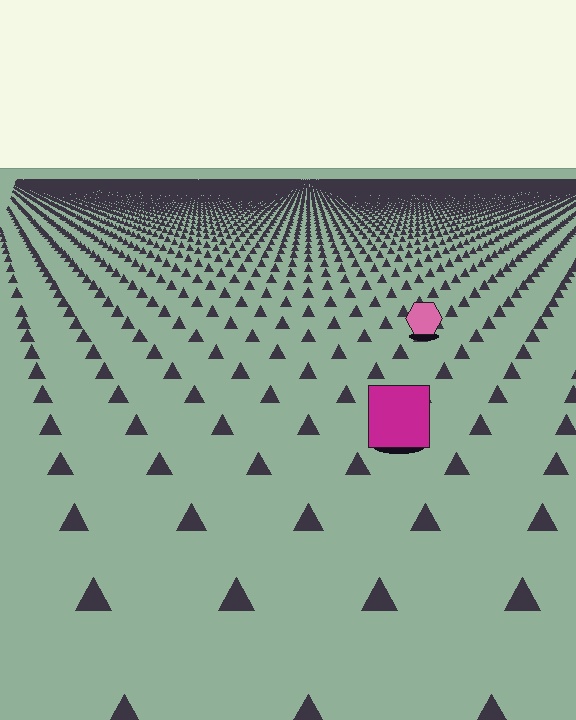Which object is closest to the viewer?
The magenta square is closest. The texture marks near it are larger and more spread out.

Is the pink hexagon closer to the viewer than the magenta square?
No. The magenta square is closer — you can tell from the texture gradient: the ground texture is coarser near it.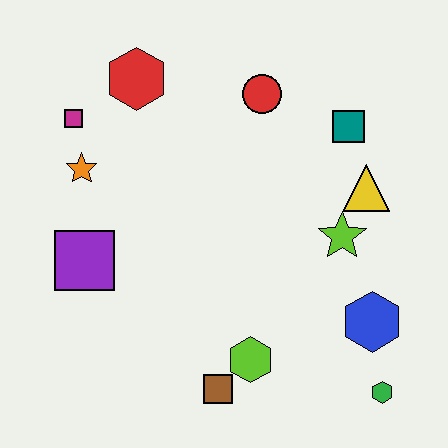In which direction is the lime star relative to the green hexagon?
The lime star is above the green hexagon.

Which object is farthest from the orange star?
The green hexagon is farthest from the orange star.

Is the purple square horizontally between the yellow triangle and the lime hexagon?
No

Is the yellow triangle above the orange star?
No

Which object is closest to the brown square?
The lime hexagon is closest to the brown square.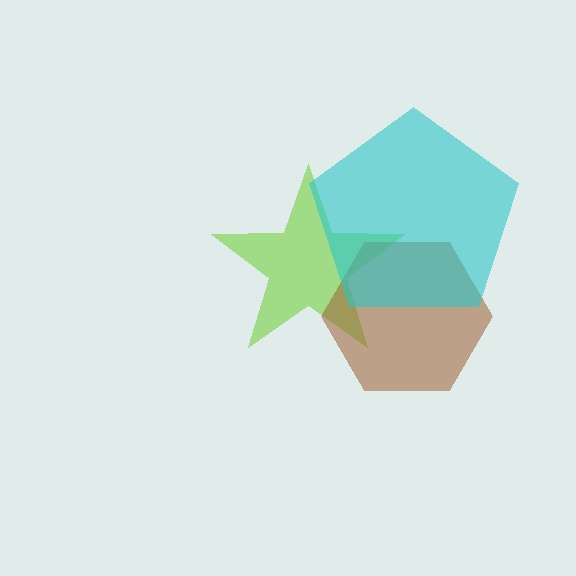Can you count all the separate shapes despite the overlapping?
Yes, there are 3 separate shapes.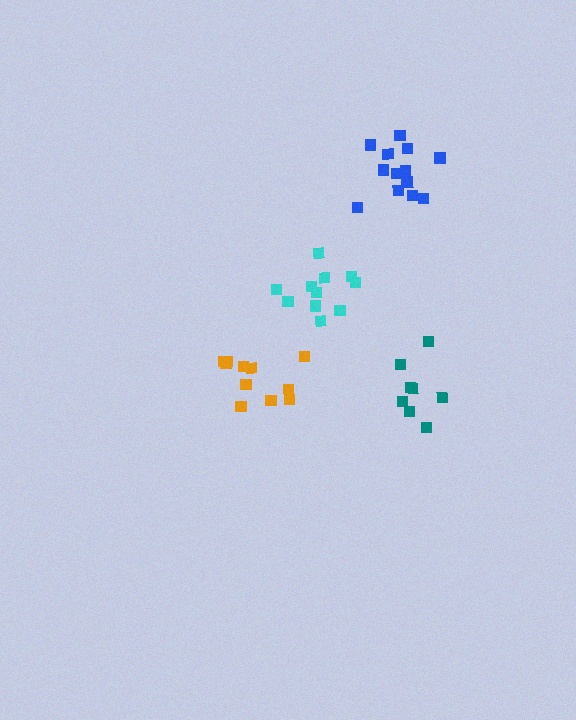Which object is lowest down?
The teal cluster is bottommost.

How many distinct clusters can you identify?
There are 4 distinct clusters.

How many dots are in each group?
Group 1: 11 dots, Group 2: 13 dots, Group 3: 11 dots, Group 4: 8 dots (43 total).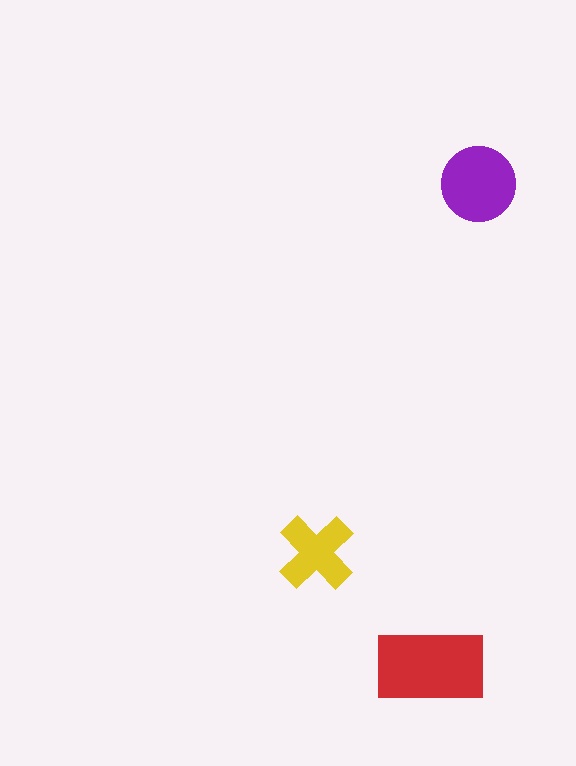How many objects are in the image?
There are 3 objects in the image.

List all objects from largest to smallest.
The red rectangle, the purple circle, the yellow cross.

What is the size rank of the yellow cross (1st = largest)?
3rd.